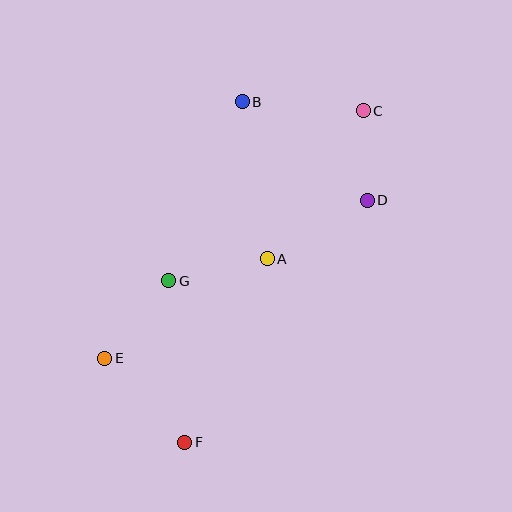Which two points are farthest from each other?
Points C and F are farthest from each other.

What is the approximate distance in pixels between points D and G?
The distance between D and G is approximately 214 pixels.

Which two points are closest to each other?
Points C and D are closest to each other.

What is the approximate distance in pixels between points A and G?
The distance between A and G is approximately 101 pixels.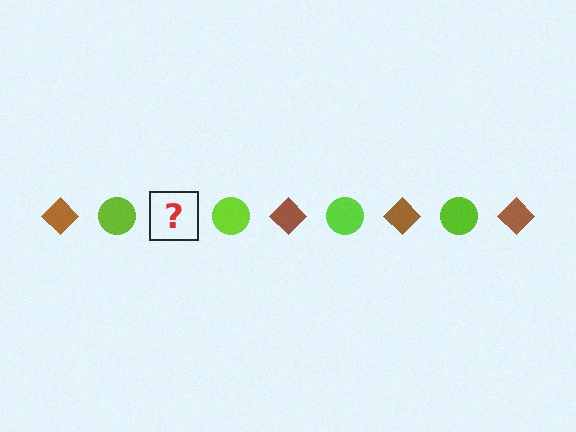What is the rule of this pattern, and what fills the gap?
The rule is that the pattern alternates between brown diamond and lime circle. The gap should be filled with a brown diamond.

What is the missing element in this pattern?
The missing element is a brown diamond.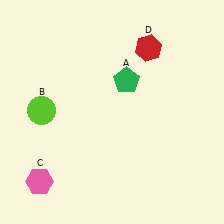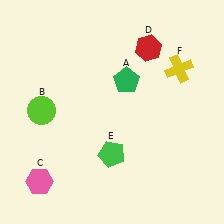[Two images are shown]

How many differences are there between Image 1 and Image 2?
There are 2 differences between the two images.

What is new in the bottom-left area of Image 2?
A green pentagon (E) was added in the bottom-left area of Image 2.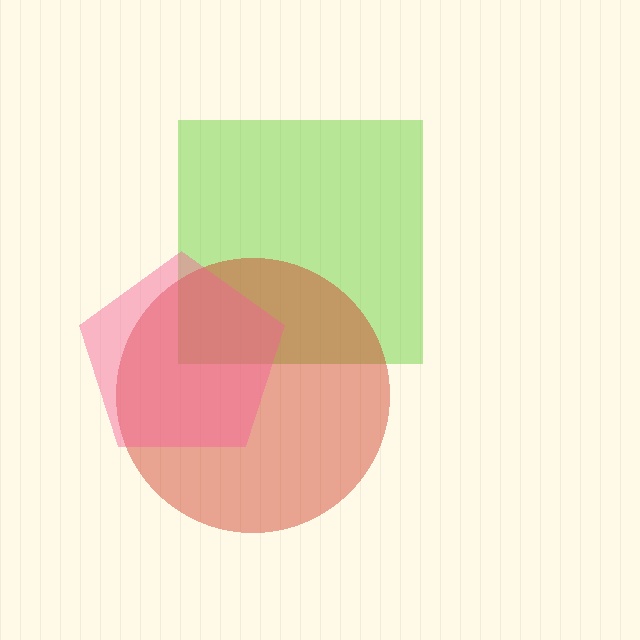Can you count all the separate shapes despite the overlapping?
Yes, there are 3 separate shapes.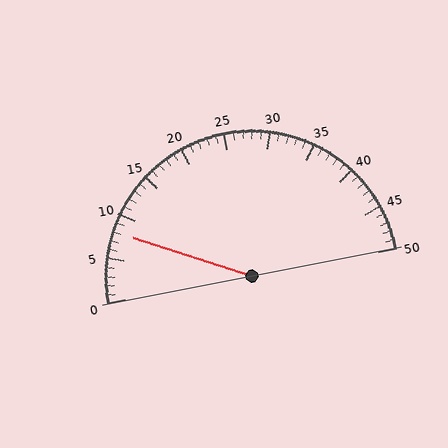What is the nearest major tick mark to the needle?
The nearest major tick mark is 10.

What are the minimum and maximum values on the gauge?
The gauge ranges from 0 to 50.